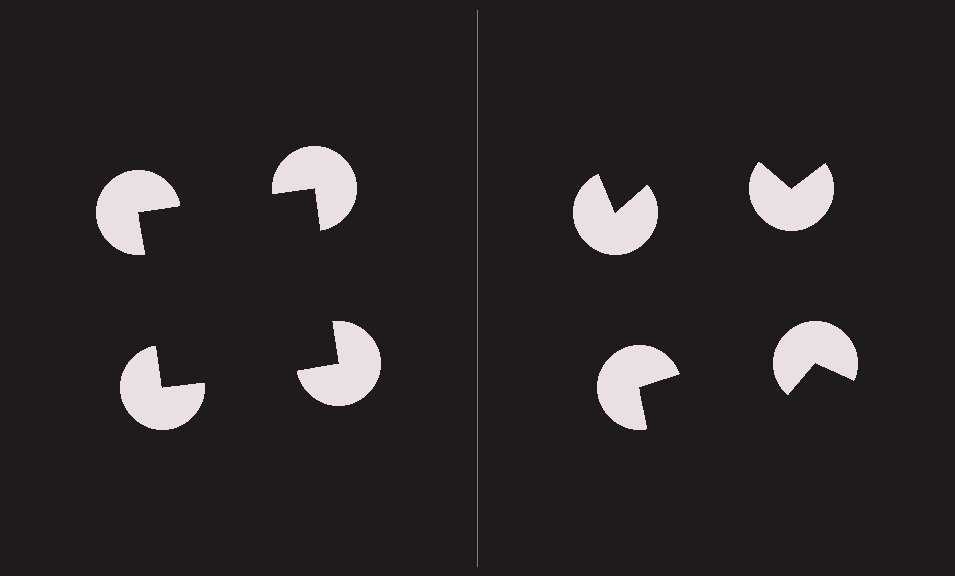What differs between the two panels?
The pac-man discs are positioned identically on both sides; only the wedge orientations differ. On the left they align to a square; on the right they are misaligned.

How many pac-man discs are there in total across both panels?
8 — 4 on each side.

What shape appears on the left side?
An illusory square.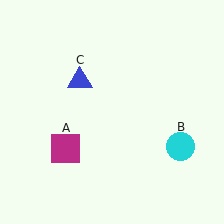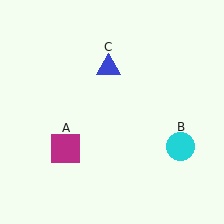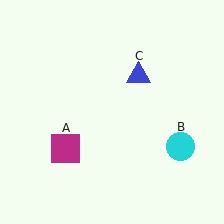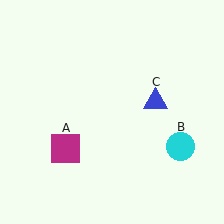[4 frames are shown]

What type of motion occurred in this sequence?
The blue triangle (object C) rotated clockwise around the center of the scene.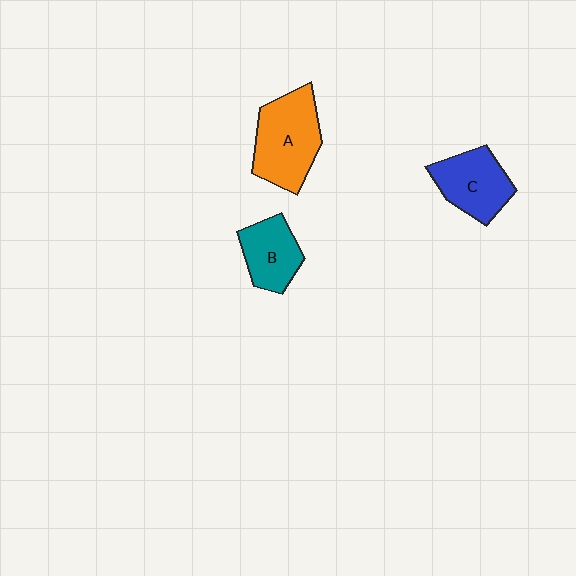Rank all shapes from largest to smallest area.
From largest to smallest: A (orange), C (blue), B (teal).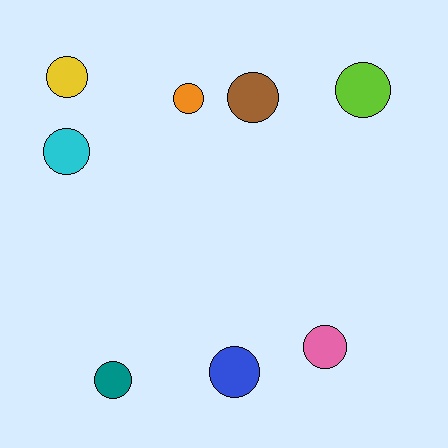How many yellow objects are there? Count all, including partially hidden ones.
There is 1 yellow object.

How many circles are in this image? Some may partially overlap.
There are 8 circles.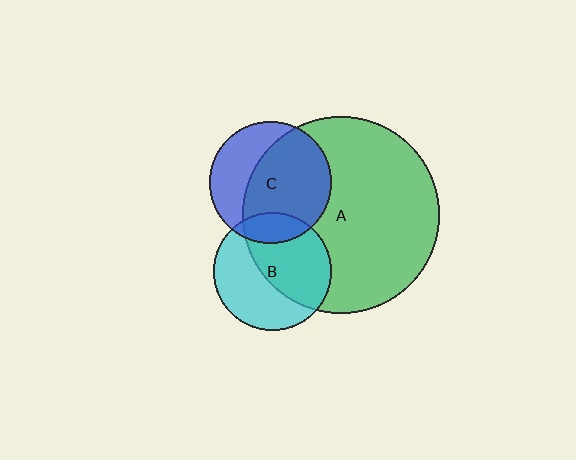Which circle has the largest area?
Circle A (green).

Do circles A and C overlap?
Yes.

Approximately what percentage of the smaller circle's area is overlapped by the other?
Approximately 65%.